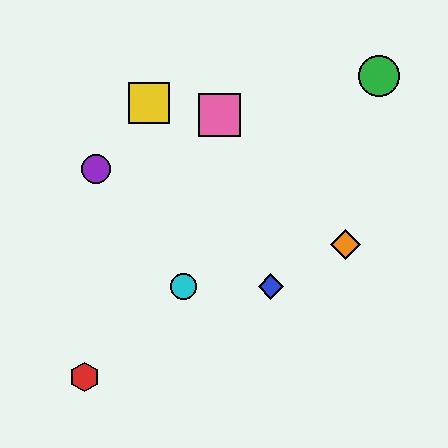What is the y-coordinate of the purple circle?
The purple circle is at y≈169.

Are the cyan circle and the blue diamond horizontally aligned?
Yes, both are at y≈287.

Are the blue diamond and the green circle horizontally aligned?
No, the blue diamond is at y≈287 and the green circle is at y≈76.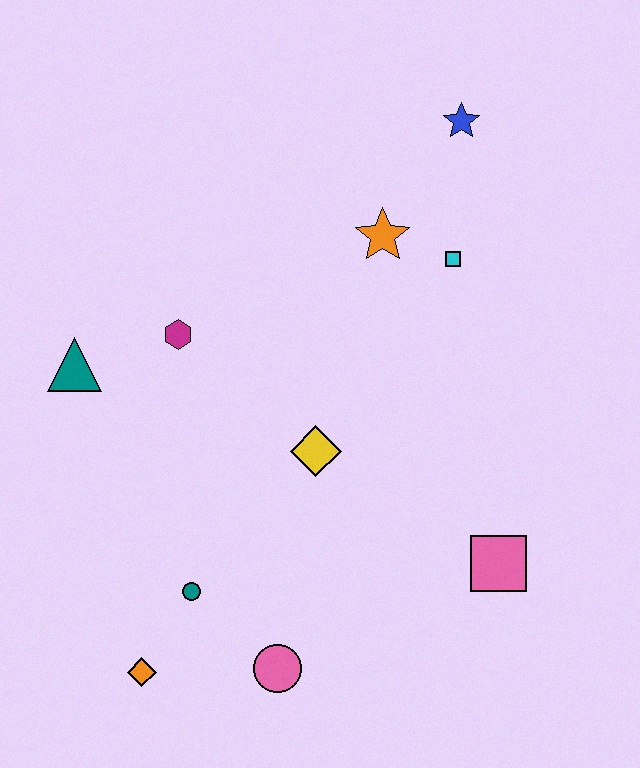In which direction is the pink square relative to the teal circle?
The pink square is to the right of the teal circle.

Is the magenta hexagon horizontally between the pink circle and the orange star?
No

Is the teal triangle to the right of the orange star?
No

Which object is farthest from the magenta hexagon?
The pink square is farthest from the magenta hexagon.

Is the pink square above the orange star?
No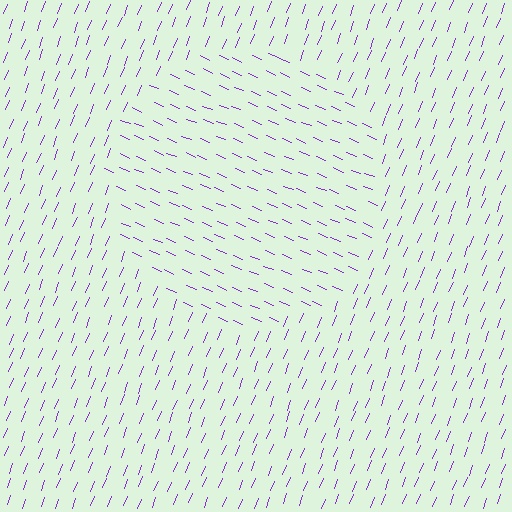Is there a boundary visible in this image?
Yes, there is a texture boundary formed by a change in line orientation.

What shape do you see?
I see a circle.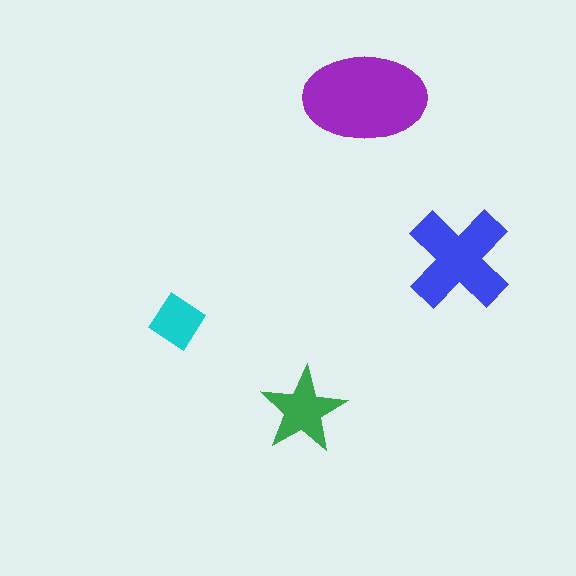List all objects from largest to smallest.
The purple ellipse, the blue cross, the green star, the cyan diamond.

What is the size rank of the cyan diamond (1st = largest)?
4th.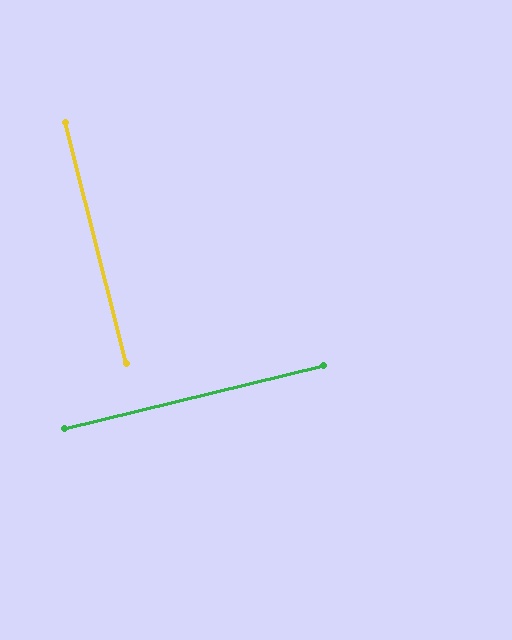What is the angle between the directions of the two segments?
Approximately 90 degrees.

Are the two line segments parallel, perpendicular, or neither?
Perpendicular — they meet at approximately 90°.